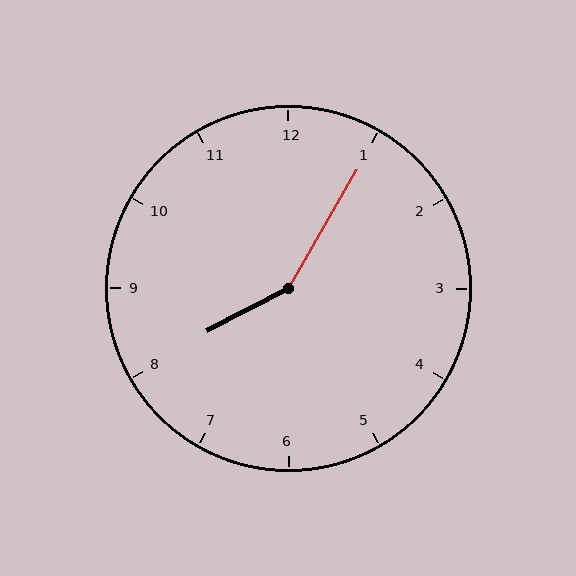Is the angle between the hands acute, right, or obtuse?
It is obtuse.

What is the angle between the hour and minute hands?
Approximately 148 degrees.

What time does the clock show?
8:05.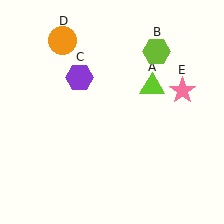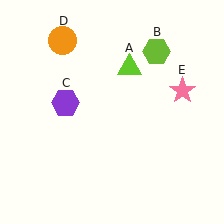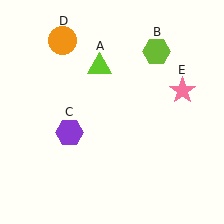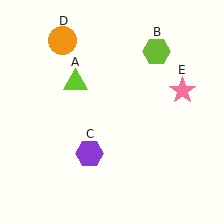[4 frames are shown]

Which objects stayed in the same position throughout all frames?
Lime hexagon (object B) and orange circle (object D) and pink star (object E) remained stationary.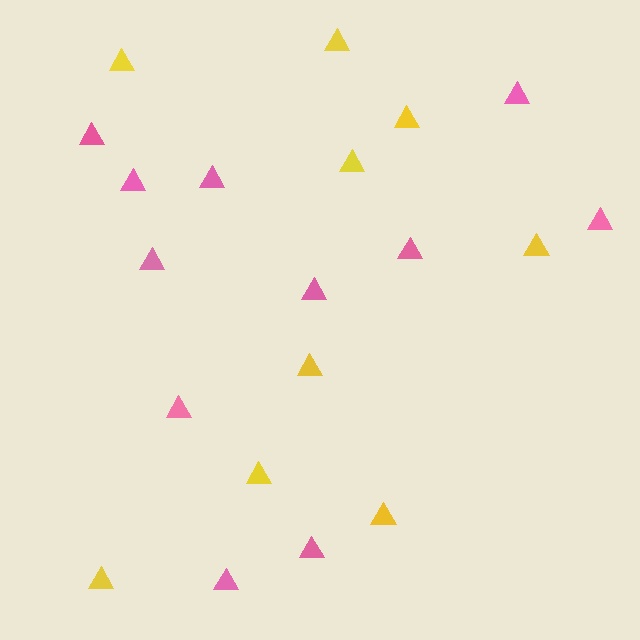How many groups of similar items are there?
There are 2 groups: one group of yellow triangles (9) and one group of pink triangles (11).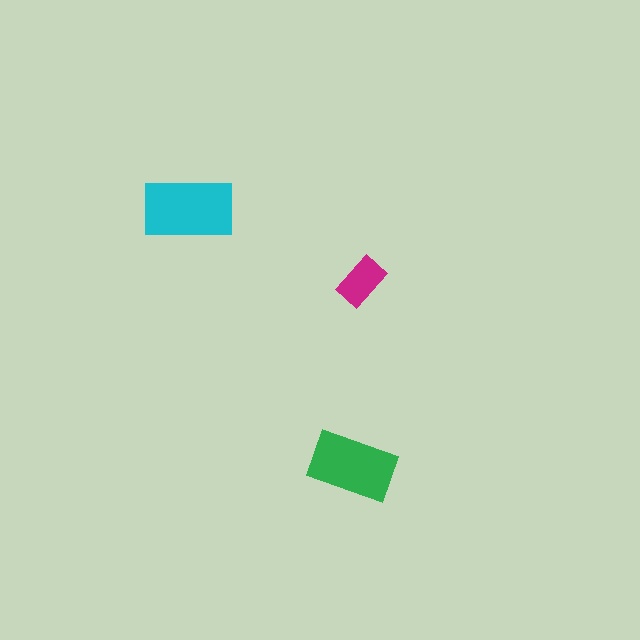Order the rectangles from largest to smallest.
the cyan one, the green one, the magenta one.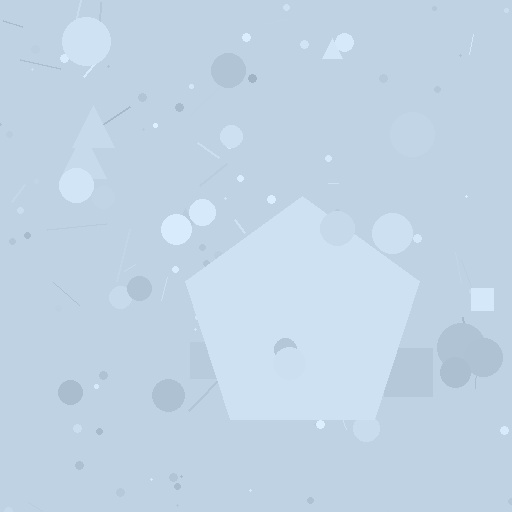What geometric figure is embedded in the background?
A pentagon is embedded in the background.